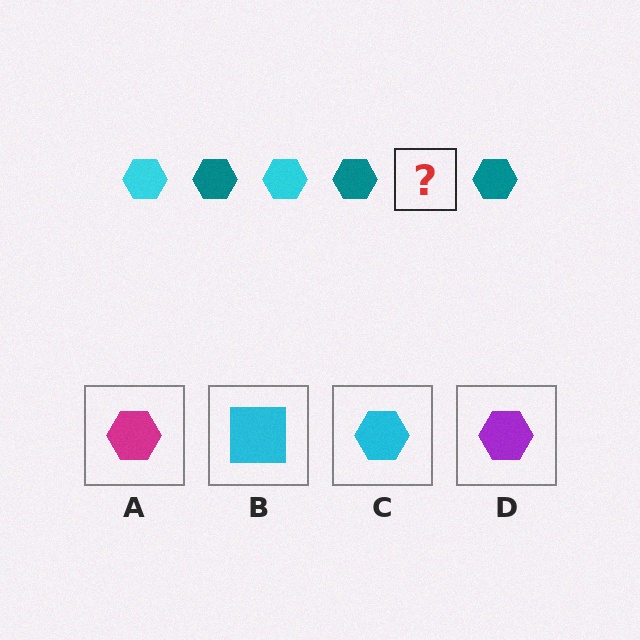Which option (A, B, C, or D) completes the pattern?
C.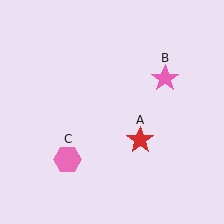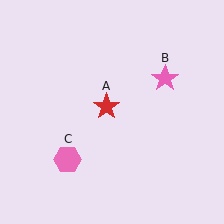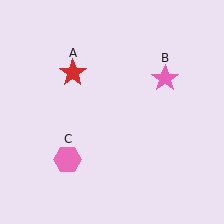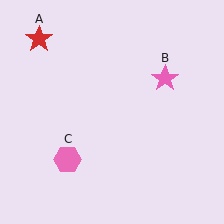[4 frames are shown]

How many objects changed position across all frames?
1 object changed position: red star (object A).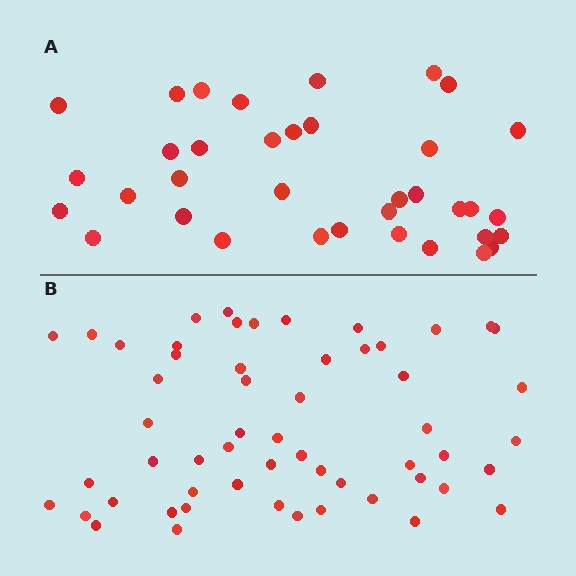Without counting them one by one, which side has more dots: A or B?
Region B (the bottom region) has more dots.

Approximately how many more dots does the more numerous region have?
Region B has approximately 20 more dots than region A.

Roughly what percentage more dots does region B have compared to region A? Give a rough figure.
About 55% more.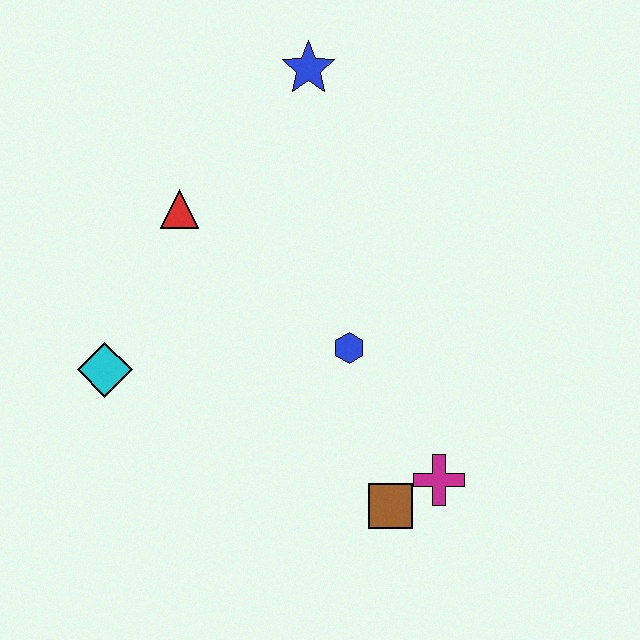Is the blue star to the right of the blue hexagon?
No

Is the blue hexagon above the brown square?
Yes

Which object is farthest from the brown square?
The blue star is farthest from the brown square.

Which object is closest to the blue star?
The red triangle is closest to the blue star.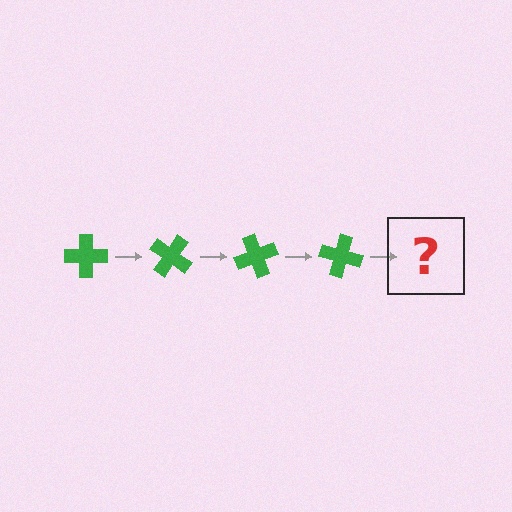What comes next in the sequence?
The next element should be a green cross rotated 140 degrees.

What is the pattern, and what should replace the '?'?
The pattern is that the cross rotates 35 degrees each step. The '?' should be a green cross rotated 140 degrees.